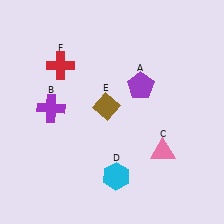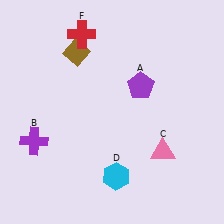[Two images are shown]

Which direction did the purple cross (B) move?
The purple cross (B) moved down.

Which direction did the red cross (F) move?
The red cross (F) moved up.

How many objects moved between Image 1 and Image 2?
3 objects moved between the two images.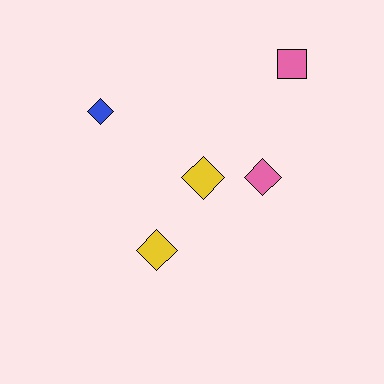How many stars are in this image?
There are no stars.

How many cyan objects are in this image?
There are no cyan objects.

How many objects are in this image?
There are 5 objects.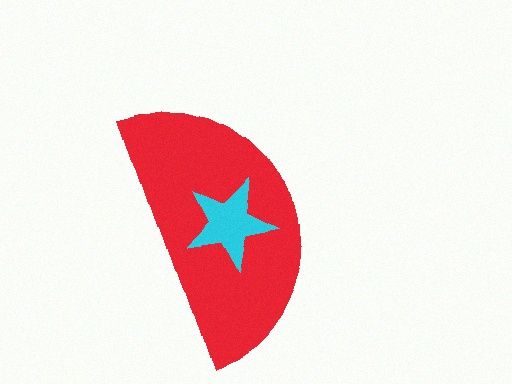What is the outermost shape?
The red semicircle.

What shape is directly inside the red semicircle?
The cyan star.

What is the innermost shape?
The cyan star.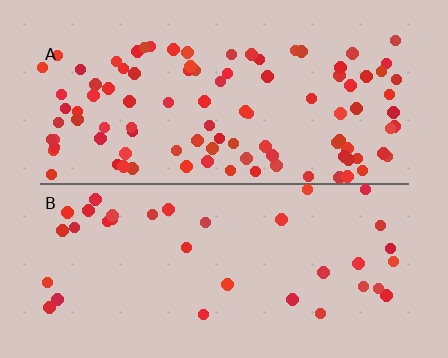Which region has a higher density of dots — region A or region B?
A (the top).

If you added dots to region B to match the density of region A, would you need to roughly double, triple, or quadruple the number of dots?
Approximately triple.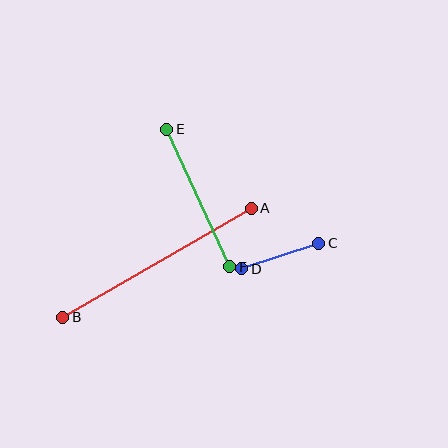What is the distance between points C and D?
The distance is approximately 81 pixels.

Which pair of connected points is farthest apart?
Points A and B are farthest apart.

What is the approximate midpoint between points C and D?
The midpoint is at approximately (280, 256) pixels.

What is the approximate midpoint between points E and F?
The midpoint is at approximately (198, 198) pixels.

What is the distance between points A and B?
The distance is approximately 217 pixels.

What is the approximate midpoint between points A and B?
The midpoint is at approximately (157, 263) pixels.